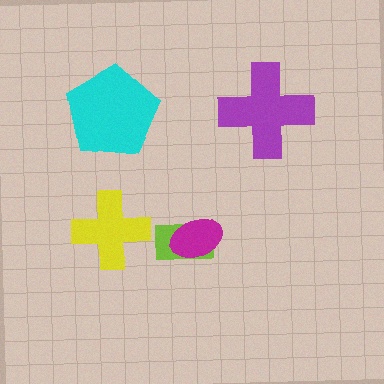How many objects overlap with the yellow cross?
0 objects overlap with the yellow cross.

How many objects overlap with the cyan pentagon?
0 objects overlap with the cyan pentagon.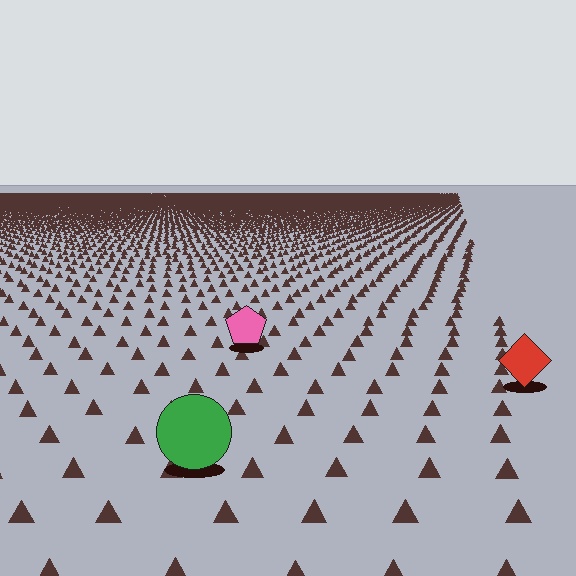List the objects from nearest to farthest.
From nearest to farthest: the green circle, the red diamond, the pink pentagon.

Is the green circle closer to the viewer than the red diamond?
Yes. The green circle is closer — you can tell from the texture gradient: the ground texture is coarser near it.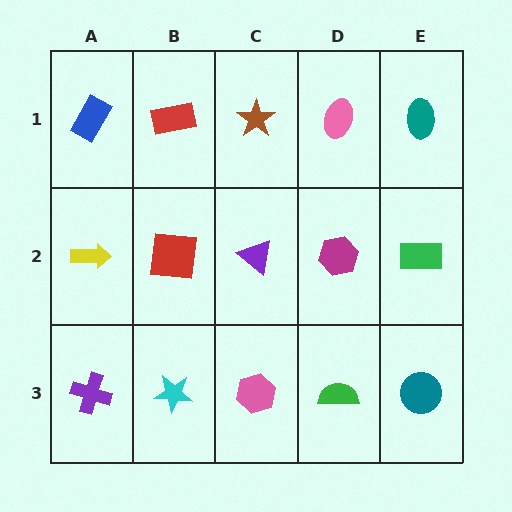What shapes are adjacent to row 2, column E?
A teal ellipse (row 1, column E), a teal circle (row 3, column E), a magenta hexagon (row 2, column D).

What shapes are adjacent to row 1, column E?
A green rectangle (row 2, column E), a pink ellipse (row 1, column D).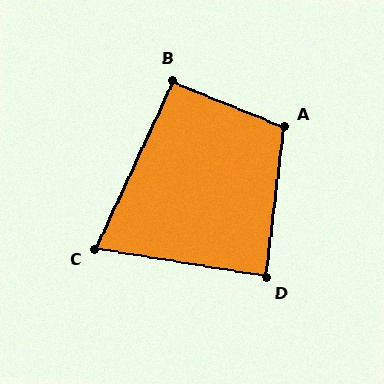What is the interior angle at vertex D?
Approximately 87 degrees (approximately right).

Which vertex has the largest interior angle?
A, at approximately 105 degrees.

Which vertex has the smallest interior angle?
C, at approximately 75 degrees.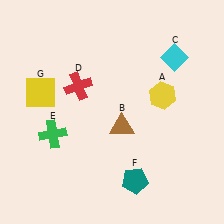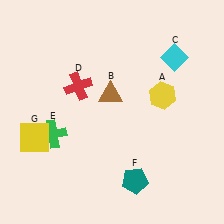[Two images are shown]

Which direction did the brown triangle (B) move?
The brown triangle (B) moved up.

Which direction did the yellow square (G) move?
The yellow square (G) moved down.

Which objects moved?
The objects that moved are: the brown triangle (B), the yellow square (G).